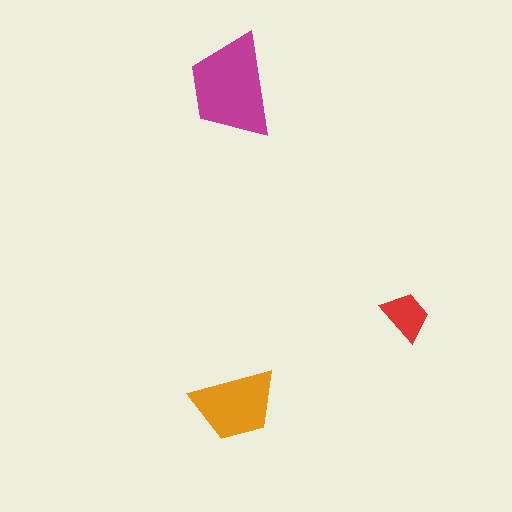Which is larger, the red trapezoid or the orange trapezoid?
The orange one.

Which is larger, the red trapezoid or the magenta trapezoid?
The magenta one.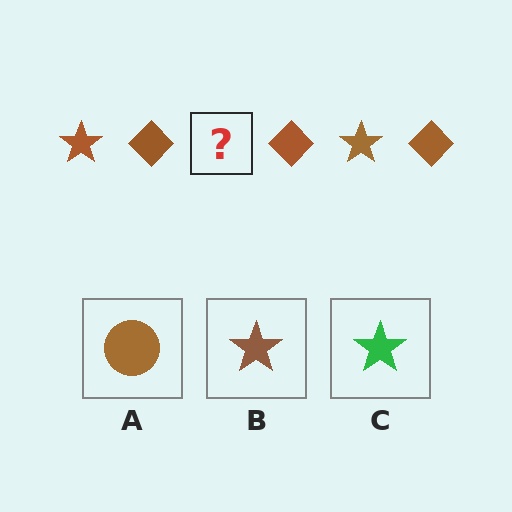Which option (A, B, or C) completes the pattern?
B.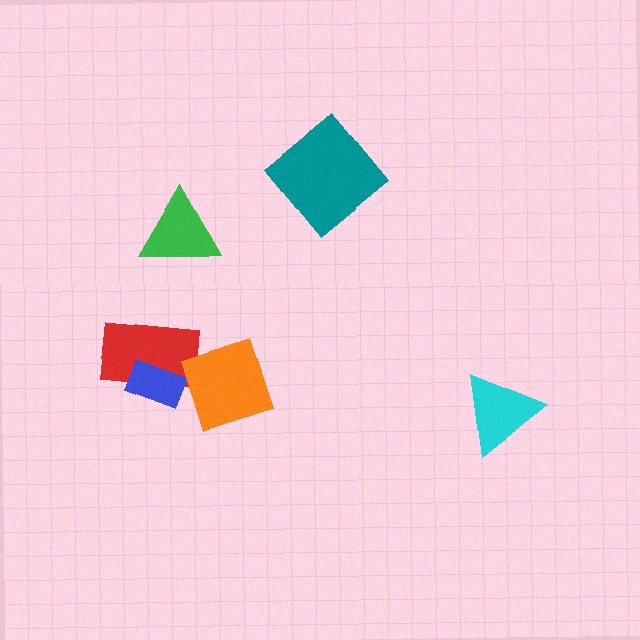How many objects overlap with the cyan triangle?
0 objects overlap with the cyan triangle.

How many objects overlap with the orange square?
0 objects overlap with the orange square.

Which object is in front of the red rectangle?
The blue rectangle is in front of the red rectangle.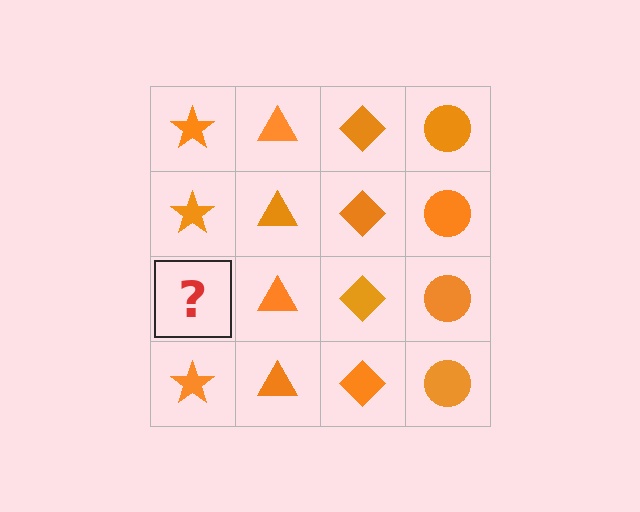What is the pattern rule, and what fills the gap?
The rule is that each column has a consistent shape. The gap should be filled with an orange star.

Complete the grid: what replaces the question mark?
The question mark should be replaced with an orange star.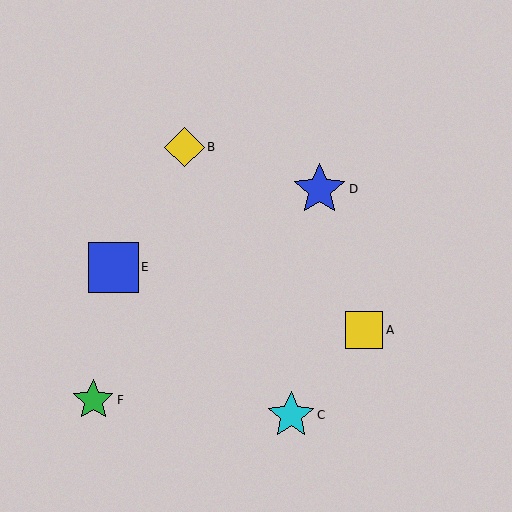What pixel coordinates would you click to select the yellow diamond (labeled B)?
Click at (184, 147) to select the yellow diamond B.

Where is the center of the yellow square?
The center of the yellow square is at (364, 330).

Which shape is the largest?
The blue star (labeled D) is the largest.